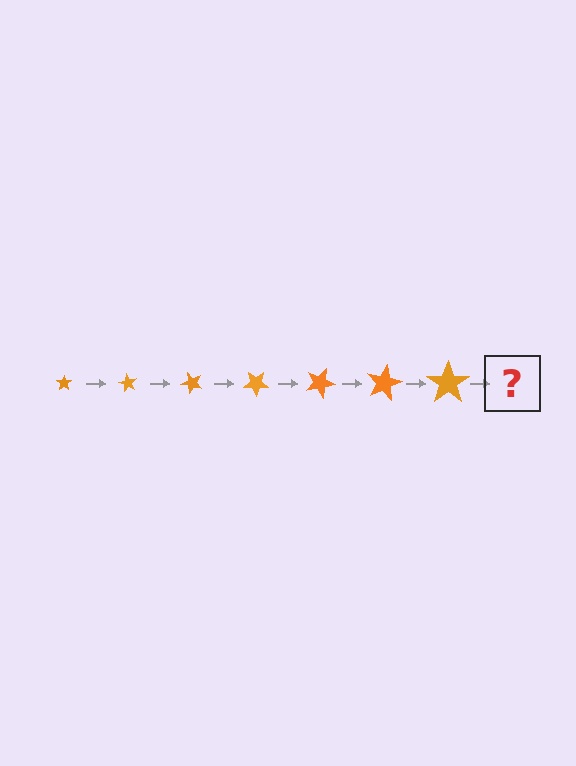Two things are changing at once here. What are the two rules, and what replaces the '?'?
The two rules are that the star grows larger each step and it rotates 60 degrees each step. The '?' should be a star, larger than the previous one and rotated 420 degrees from the start.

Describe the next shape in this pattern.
It should be a star, larger than the previous one and rotated 420 degrees from the start.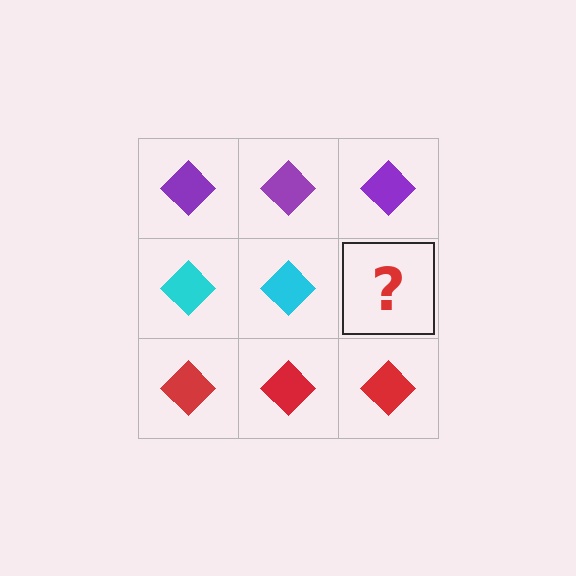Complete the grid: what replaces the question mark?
The question mark should be replaced with a cyan diamond.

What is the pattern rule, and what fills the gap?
The rule is that each row has a consistent color. The gap should be filled with a cyan diamond.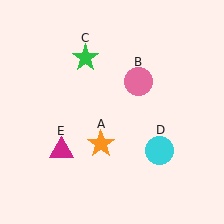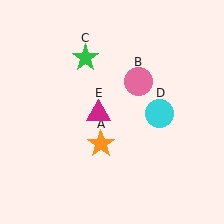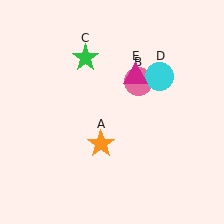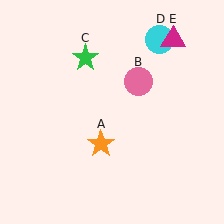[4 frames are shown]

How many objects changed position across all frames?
2 objects changed position: cyan circle (object D), magenta triangle (object E).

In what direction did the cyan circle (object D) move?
The cyan circle (object D) moved up.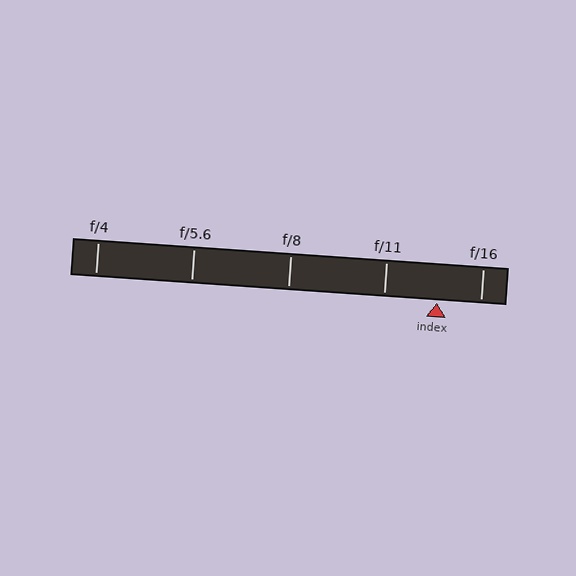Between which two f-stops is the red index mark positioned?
The index mark is between f/11 and f/16.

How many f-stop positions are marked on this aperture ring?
There are 5 f-stop positions marked.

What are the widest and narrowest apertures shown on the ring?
The widest aperture shown is f/4 and the narrowest is f/16.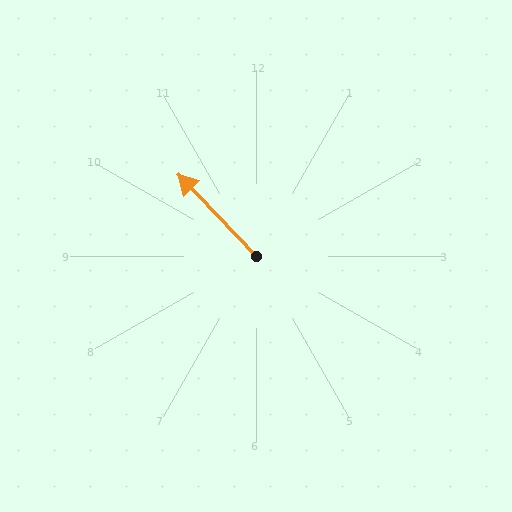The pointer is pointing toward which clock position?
Roughly 11 o'clock.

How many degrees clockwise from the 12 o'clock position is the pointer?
Approximately 316 degrees.